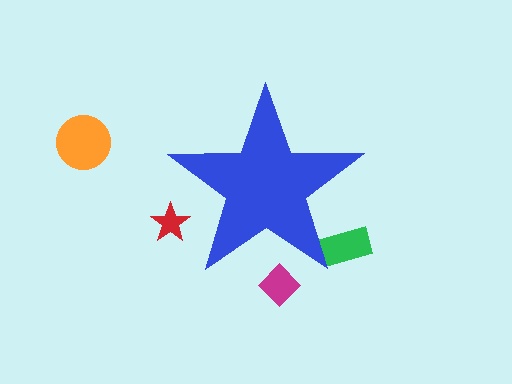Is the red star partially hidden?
Yes, the red star is partially hidden behind the blue star.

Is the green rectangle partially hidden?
Yes, the green rectangle is partially hidden behind the blue star.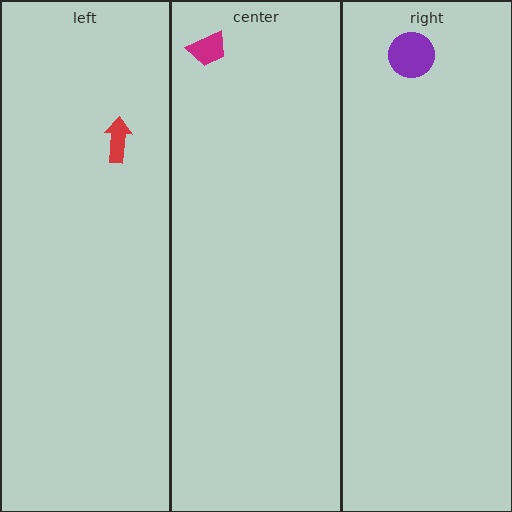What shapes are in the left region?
The red arrow.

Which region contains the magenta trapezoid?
The center region.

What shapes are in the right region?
The purple circle.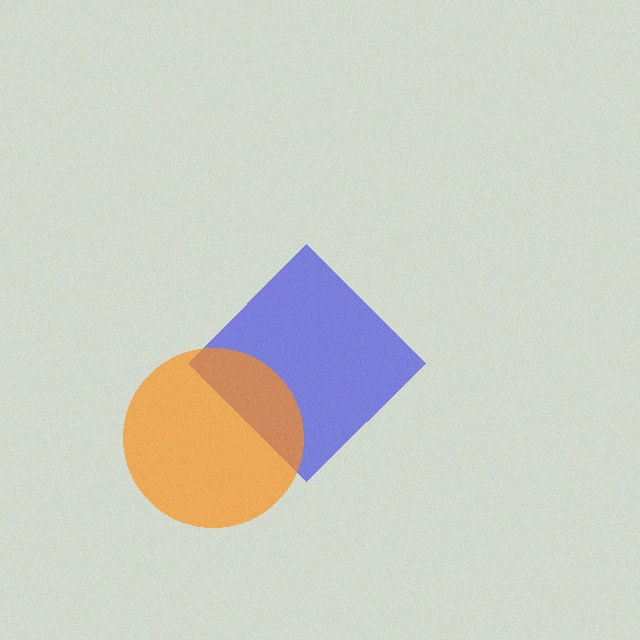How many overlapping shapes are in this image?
There are 2 overlapping shapes in the image.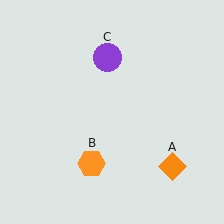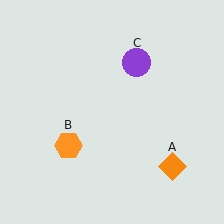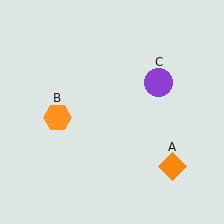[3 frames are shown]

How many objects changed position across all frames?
2 objects changed position: orange hexagon (object B), purple circle (object C).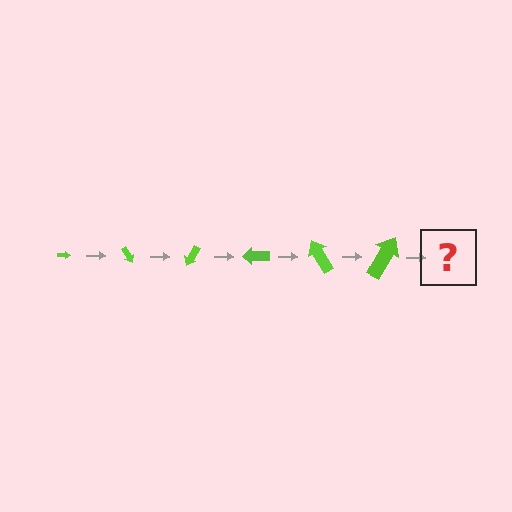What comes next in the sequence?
The next element should be an arrow, larger than the previous one and rotated 360 degrees from the start.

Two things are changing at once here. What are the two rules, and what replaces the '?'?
The two rules are that the arrow grows larger each step and it rotates 60 degrees each step. The '?' should be an arrow, larger than the previous one and rotated 360 degrees from the start.